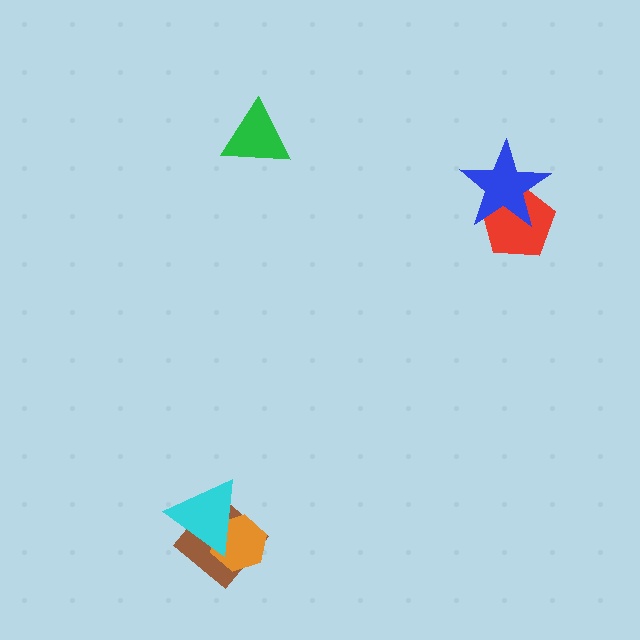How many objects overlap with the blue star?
1 object overlaps with the blue star.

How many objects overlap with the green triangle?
0 objects overlap with the green triangle.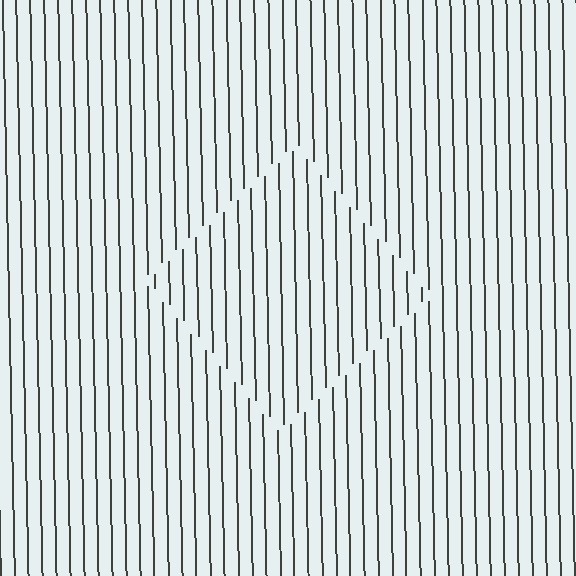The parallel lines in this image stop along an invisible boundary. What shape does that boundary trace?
An illusory square. The interior of the shape contains the same grating, shifted by half a period — the contour is defined by the phase discontinuity where line-ends from the inner and outer gratings abut.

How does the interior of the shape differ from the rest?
The interior of the shape contains the same grating, shifted by half a period — the contour is defined by the phase discontinuity where line-ends from the inner and outer gratings abut.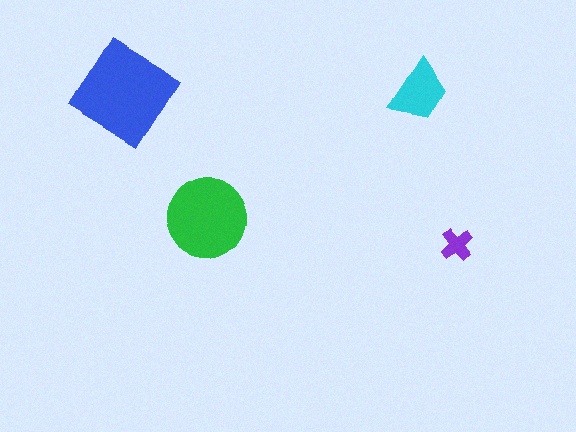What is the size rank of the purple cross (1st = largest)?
4th.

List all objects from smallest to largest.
The purple cross, the cyan trapezoid, the green circle, the blue diamond.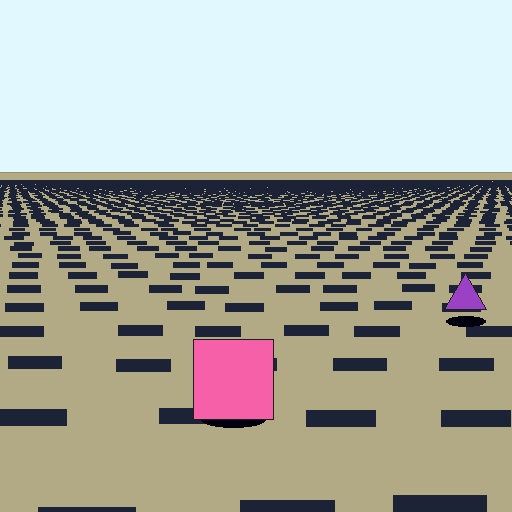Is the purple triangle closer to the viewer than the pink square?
No. The pink square is closer — you can tell from the texture gradient: the ground texture is coarser near it.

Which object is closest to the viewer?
The pink square is closest. The texture marks near it are larger and more spread out.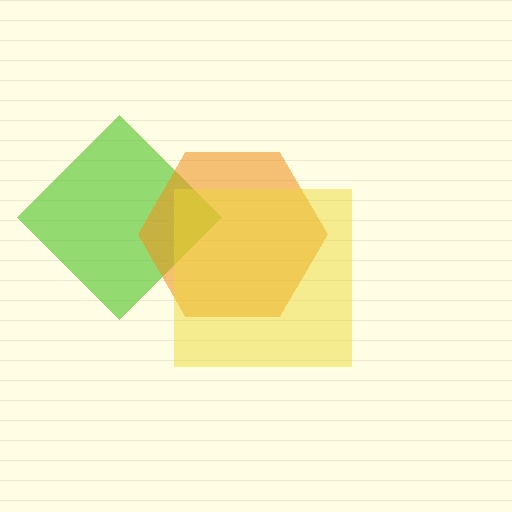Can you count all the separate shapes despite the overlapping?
Yes, there are 3 separate shapes.